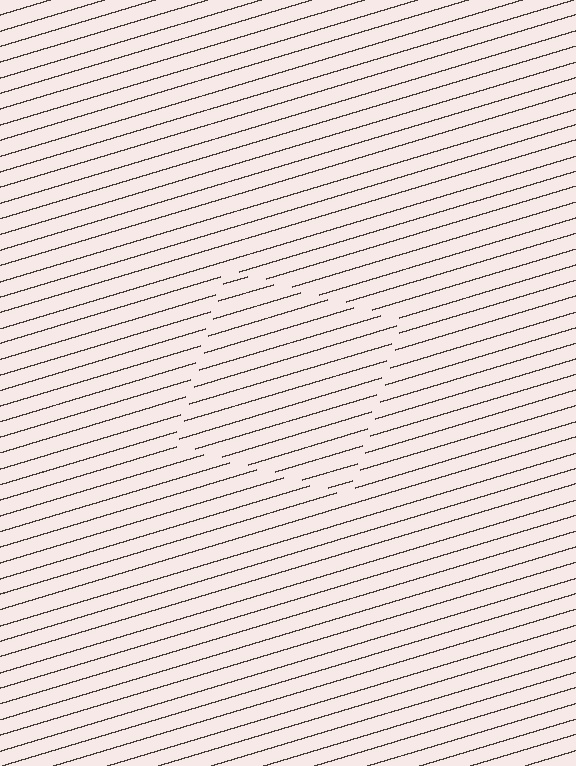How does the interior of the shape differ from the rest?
The interior of the shape contains the same grating, shifted by half a period — the contour is defined by the phase discontinuity where line-ends from the inner and outer gratings abut.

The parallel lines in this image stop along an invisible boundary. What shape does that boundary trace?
An illusory square. The interior of the shape contains the same grating, shifted by half a period — the contour is defined by the phase discontinuity where line-ends from the inner and outer gratings abut.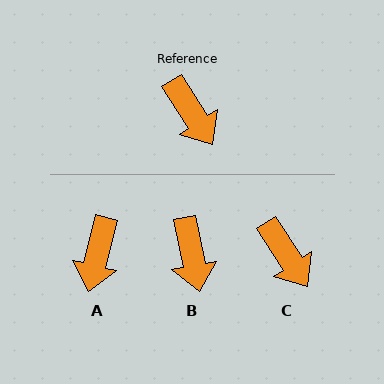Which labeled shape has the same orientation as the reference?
C.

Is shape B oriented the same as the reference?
No, it is off by about 22 degrees.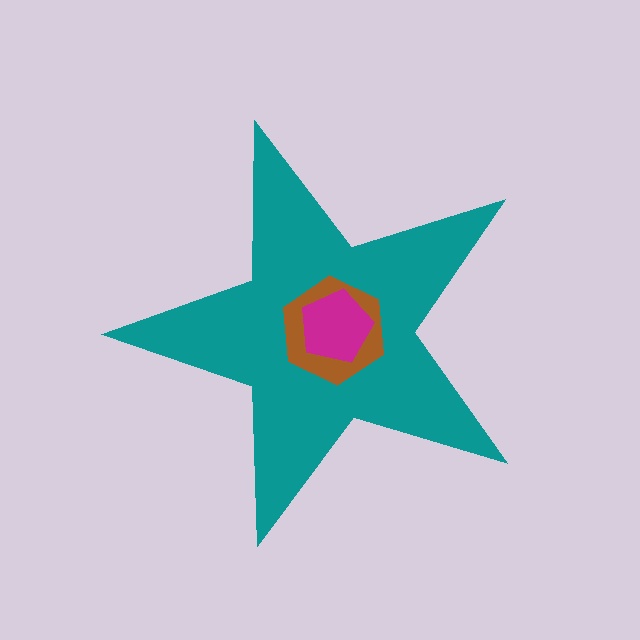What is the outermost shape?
The teal star.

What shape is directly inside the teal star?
The brown hexagon.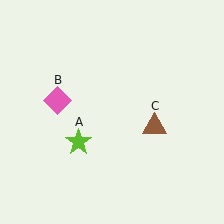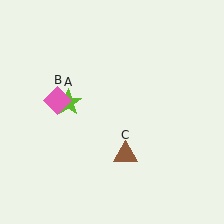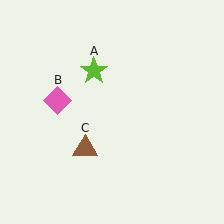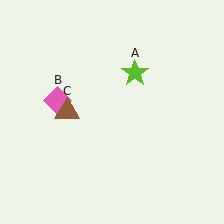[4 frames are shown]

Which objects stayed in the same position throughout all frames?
Pink diamond (object B) remained stationary.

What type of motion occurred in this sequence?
The lime star (object A), brown triangle (object C) rotated clockwise around the center of the scene.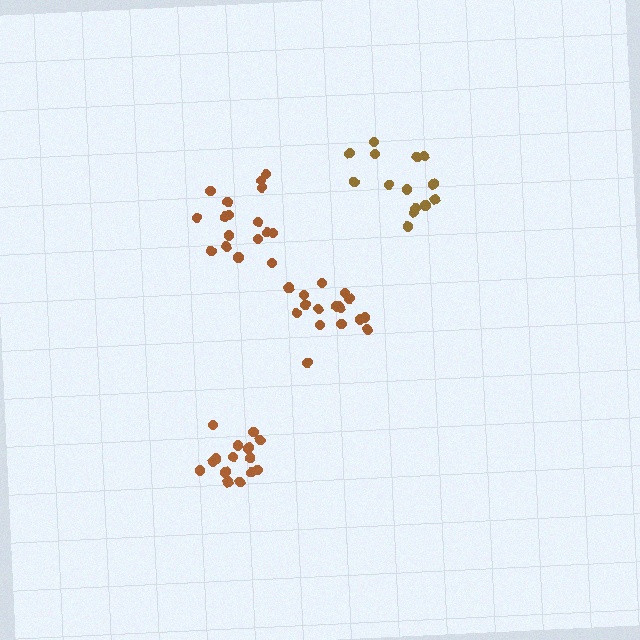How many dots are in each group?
Group 1: 18 dots, Group 2: 14 dots, Group 3: 17 dots, Group 4: 16 dots (65 total).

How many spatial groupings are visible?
There are 4 spatial groupings.